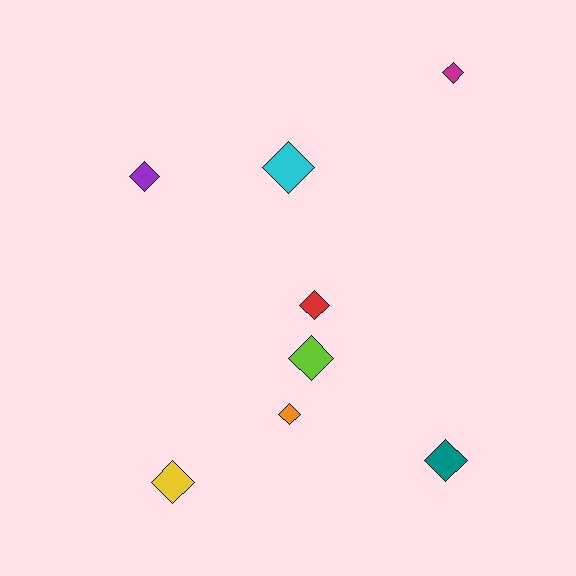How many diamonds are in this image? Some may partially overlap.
There are 8 diamonds.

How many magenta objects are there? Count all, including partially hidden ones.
There is 1 magenta object.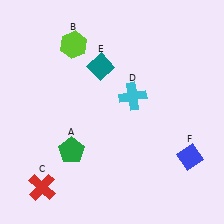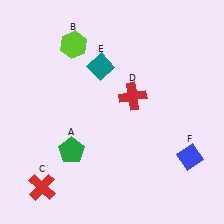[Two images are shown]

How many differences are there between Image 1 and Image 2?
There is 1 difference between the two images.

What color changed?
The cross (D) changed from cyan in Image 1 to red in Image 2.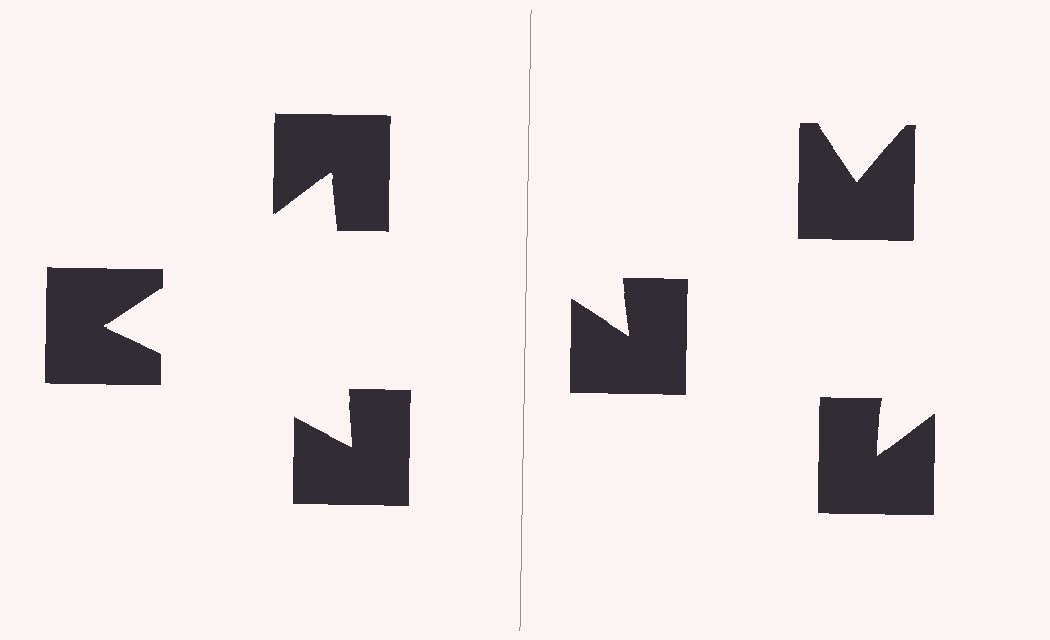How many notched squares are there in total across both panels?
6 — 3 on each side.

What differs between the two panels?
The notched squares are positioned identically on both sides; only the wedge orientations differ. On the left they align to a triangle; on the right they are misaligned.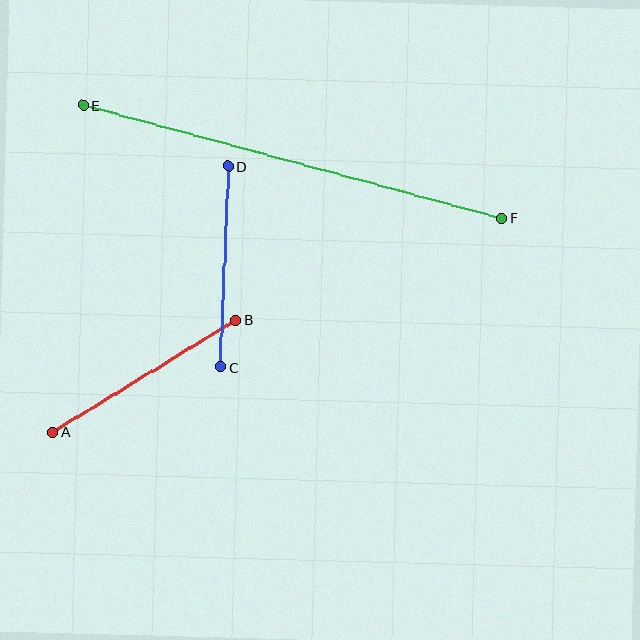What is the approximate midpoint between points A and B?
The midpoint is at approximately (144, 376) pixels.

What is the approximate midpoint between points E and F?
The midpoint is at approximately (292, 162) pixels.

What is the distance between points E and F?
The distance is approximately 433 pixels.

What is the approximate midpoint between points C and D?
The midpoint is at approximately (224, 267) pixels.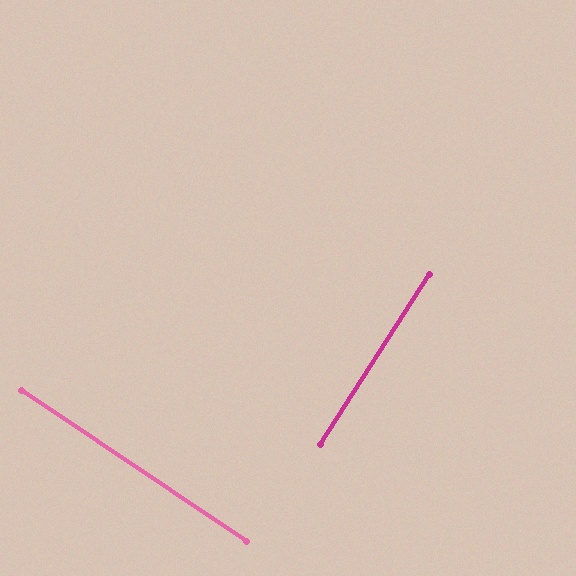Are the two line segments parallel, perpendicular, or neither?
Perpendicular — they meet at approximately 89°.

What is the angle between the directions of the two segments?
Approximately 89 degrees.